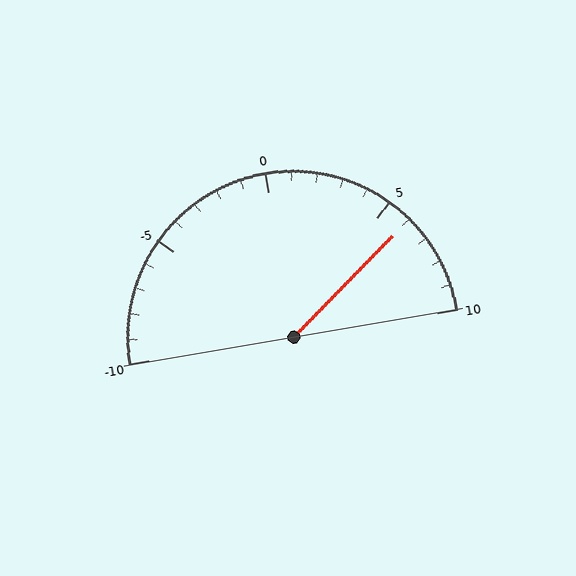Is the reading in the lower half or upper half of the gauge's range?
The reading is in the upper half of the range (-10 to 10).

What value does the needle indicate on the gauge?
The needle indicates approximately 6.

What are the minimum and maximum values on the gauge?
The gauge ranges from -10 to 10.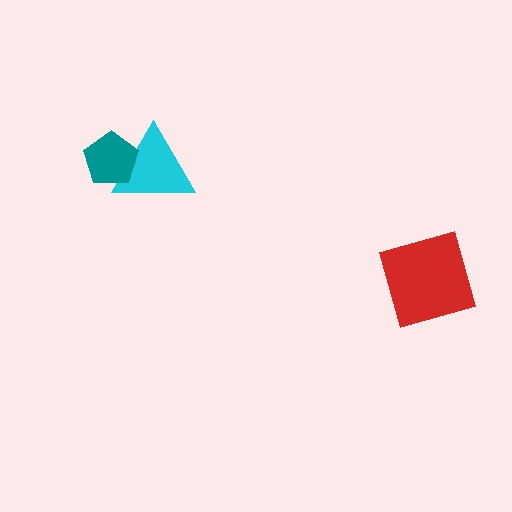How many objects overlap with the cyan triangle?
1 object overlaps with the cyan triangle.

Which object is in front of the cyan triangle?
The teal pentagon is in front of the cyan triangle.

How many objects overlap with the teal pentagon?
1 object overlaps with the teal pentagon.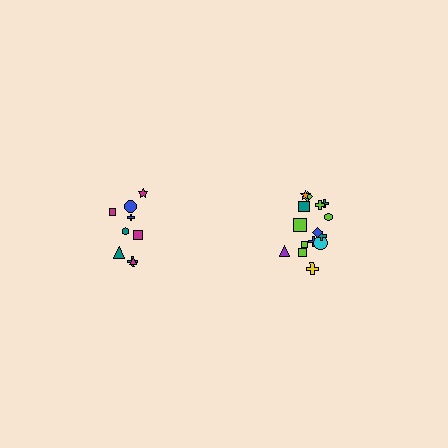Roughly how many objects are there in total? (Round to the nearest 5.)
Roughly 25 objects in total.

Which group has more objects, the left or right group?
The right group.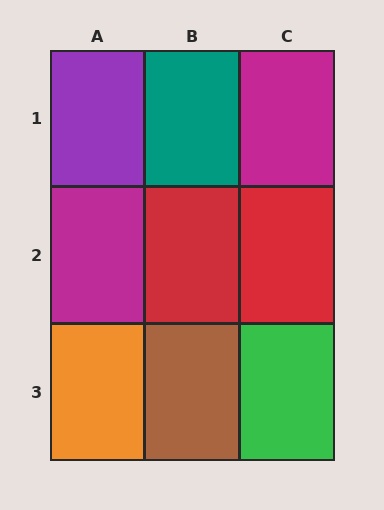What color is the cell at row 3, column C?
Green.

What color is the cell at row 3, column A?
Orange.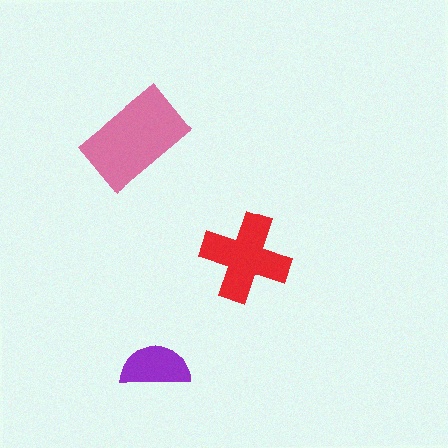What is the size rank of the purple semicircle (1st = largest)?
3rd.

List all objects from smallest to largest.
The purple semicircle, the red cross, the pink rectangle.